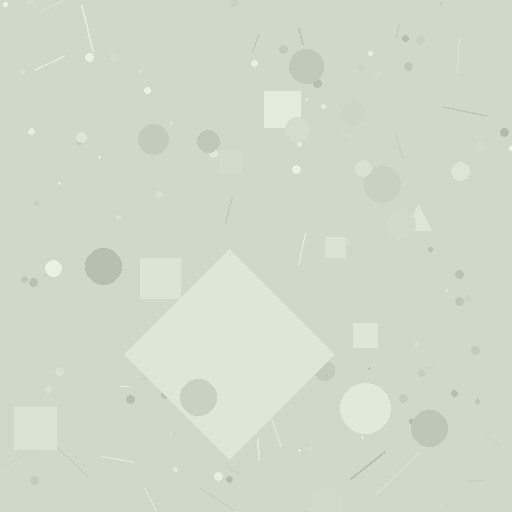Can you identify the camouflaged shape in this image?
The camouflaged shape is a diamond.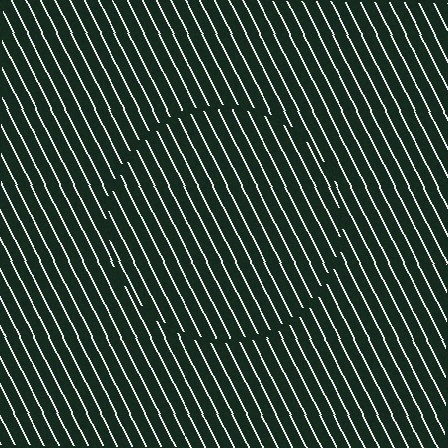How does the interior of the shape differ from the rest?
The interior of the shape contains the same grating, shifted by half a period — the contour is defined by the phase discontinuity where line-ends from the inner and outer gratings abut.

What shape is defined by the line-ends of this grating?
An illusory circle. The interior of the shape contains the same grating, shifted by half a period — the contour is defined by the phase discontinuity where line-ends from the inner and outer gratings abut.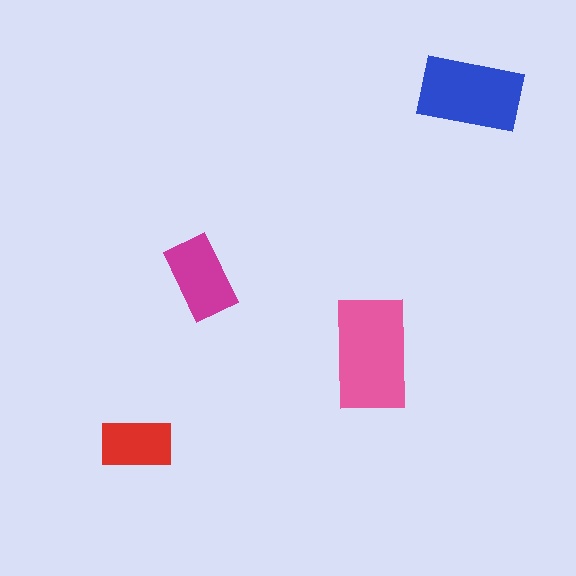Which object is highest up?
The blue rectangle is topmost.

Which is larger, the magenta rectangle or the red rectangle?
The magenta one.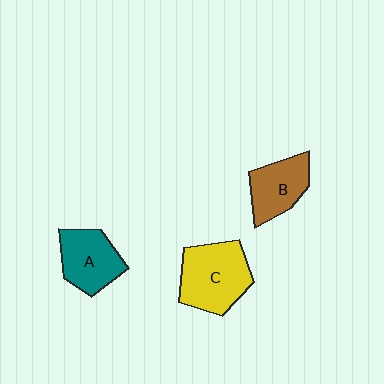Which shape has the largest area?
Shape C (yellow).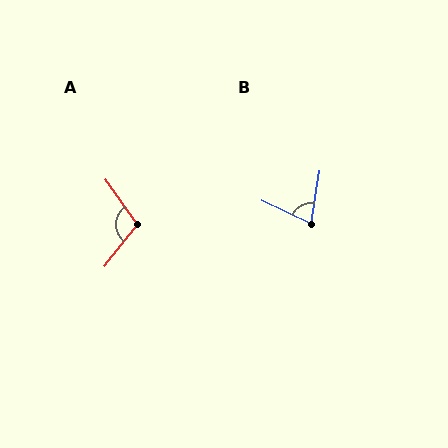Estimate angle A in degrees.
Approximately 107 degrees.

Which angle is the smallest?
B, at approximately 74 degrees.